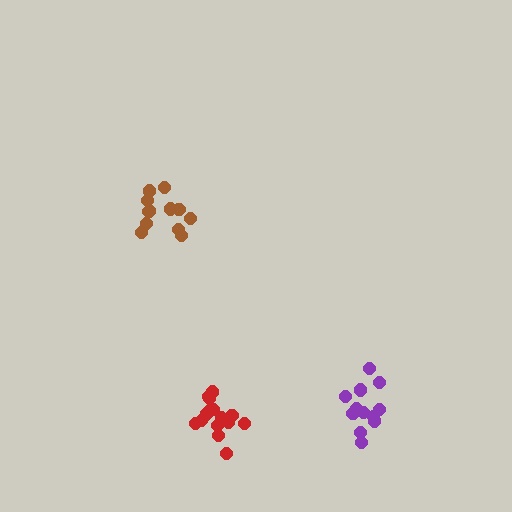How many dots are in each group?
Group 1: 15 dots, Group 2: 12 dots, Group 3: 12 dots (39 total).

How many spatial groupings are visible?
There are 3 spatial groupings.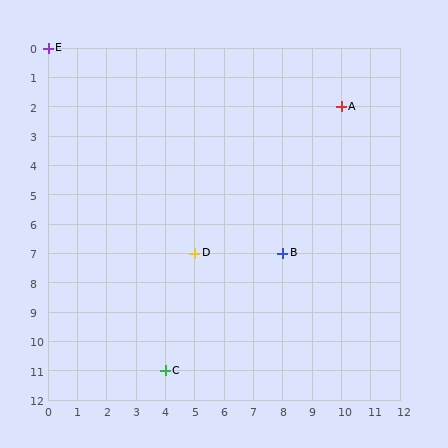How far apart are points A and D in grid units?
Points A and D are 5 columns and 5 rows apart (about 7.1 grid units diagonally).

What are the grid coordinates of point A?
Point A is at grid coordinates (10, 2).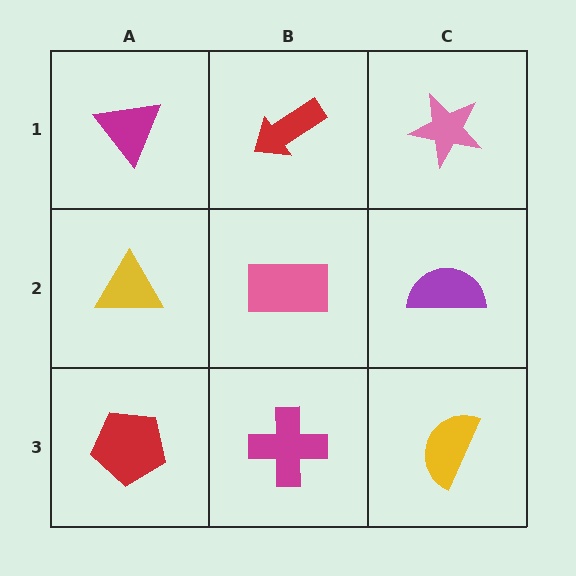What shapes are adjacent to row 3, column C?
A purple semicircle (row 2, column C), a magenta cross (row 3, column B).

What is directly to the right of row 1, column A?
A red arrow.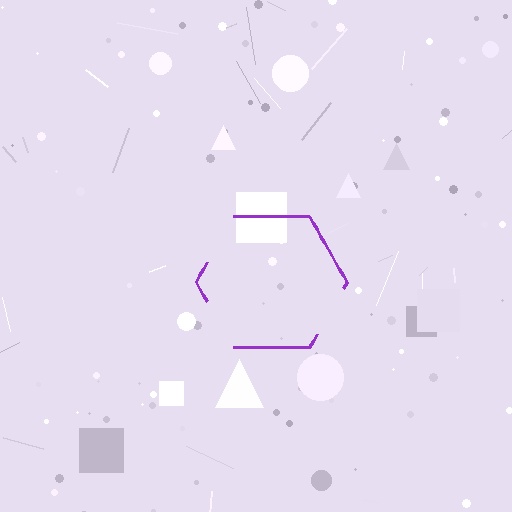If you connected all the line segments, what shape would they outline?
They would outline a hexagon.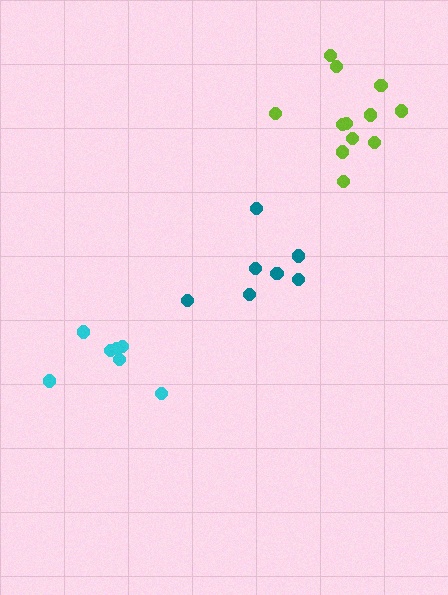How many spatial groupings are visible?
There are 3 spatial groupings.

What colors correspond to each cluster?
The clusters are colored: cyan, lime, teal.